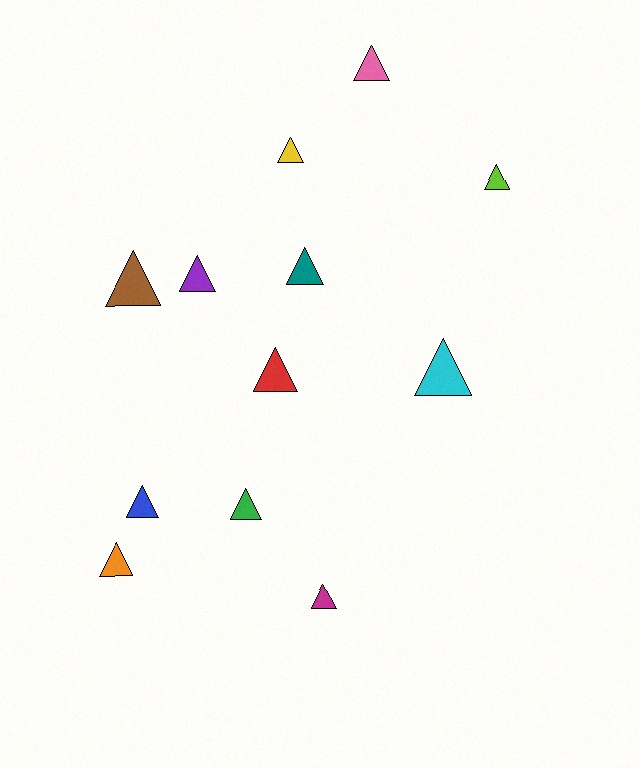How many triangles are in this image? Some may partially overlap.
There are 12 triangles.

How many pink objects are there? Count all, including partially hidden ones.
There is 1 pink object.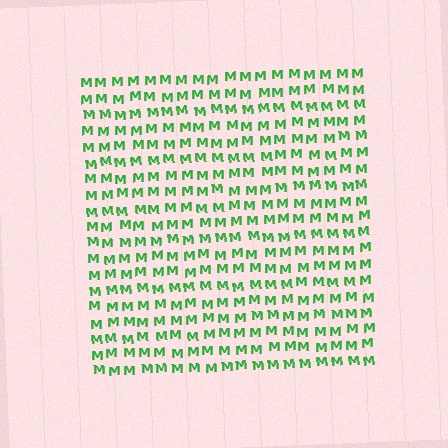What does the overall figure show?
The overall figure shows a square.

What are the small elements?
The small elements are letter M's.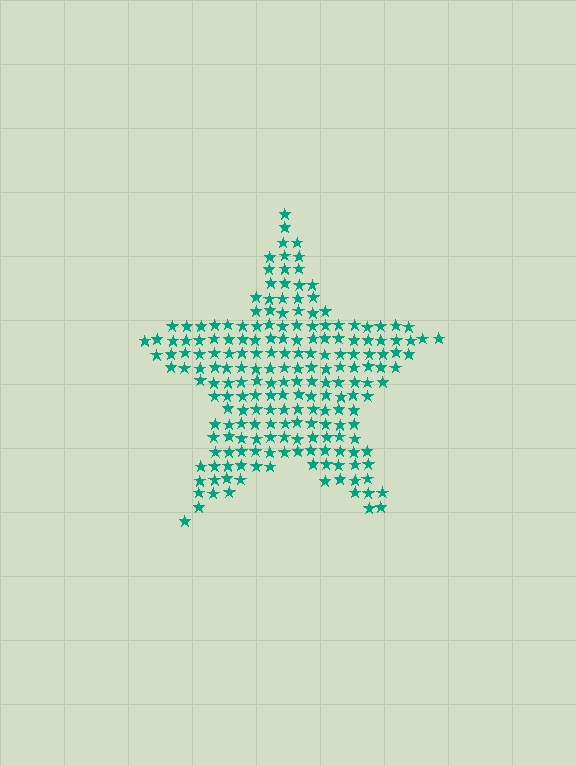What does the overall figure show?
The overall figure shows a star.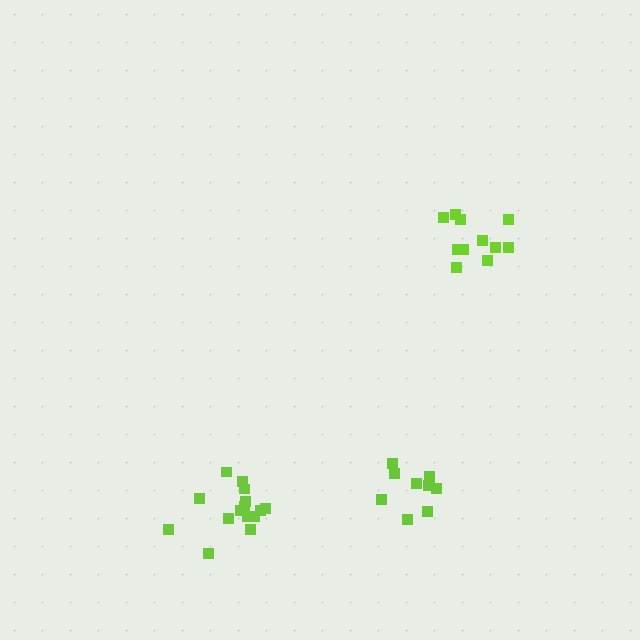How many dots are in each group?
Group 1: 11 dots, Group 2: 15 dots, Group 3: 10 dots (36 total).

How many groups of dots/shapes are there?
There are 3 groups.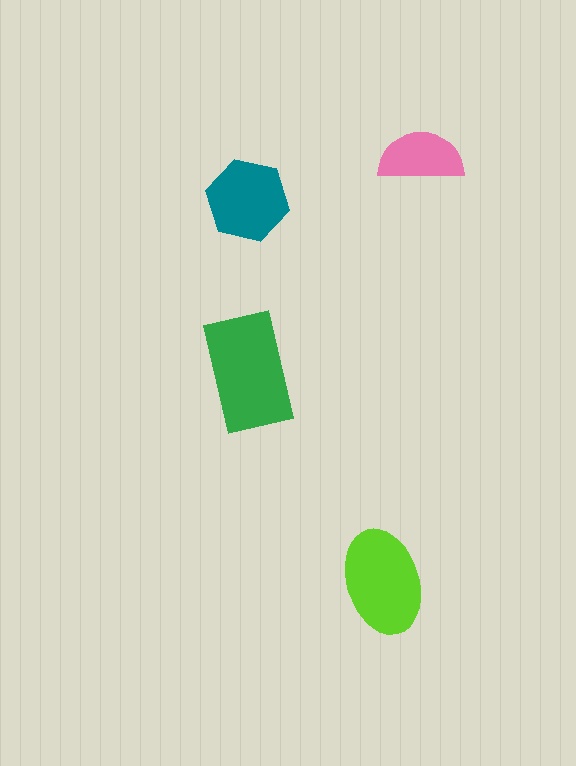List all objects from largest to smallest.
The green rectangle, the lime ellipse, the teal hexagon, the pink semicircle.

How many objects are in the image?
There are 4 objects in the image.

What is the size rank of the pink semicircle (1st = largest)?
4th.